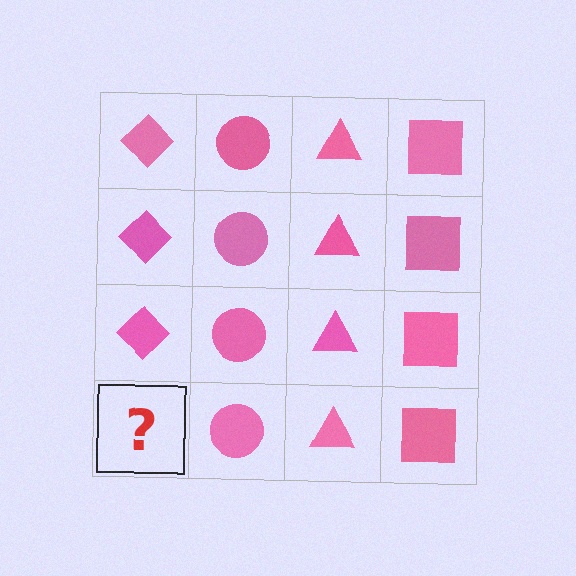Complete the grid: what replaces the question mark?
The question mark should be replaced with a pink diamond.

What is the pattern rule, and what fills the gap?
The rule is that each column has a consistent shape. The gap should be filled with a pink diamond.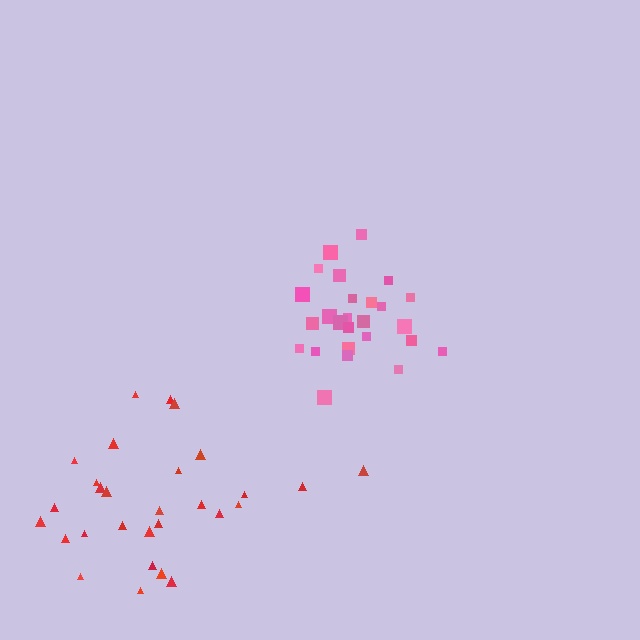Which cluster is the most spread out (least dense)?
Red.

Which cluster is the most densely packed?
Pink.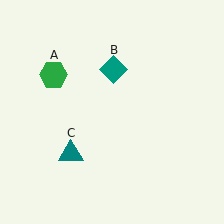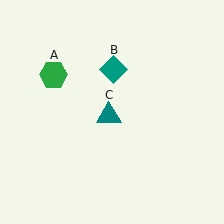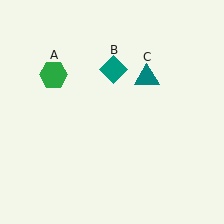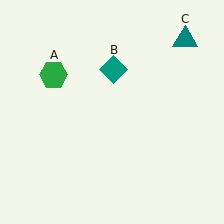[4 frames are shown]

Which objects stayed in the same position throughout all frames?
Green hexagon (object A) and teal diamond (object B) remained stationary.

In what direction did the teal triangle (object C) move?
The teal triangle (object C) moved up and to the right.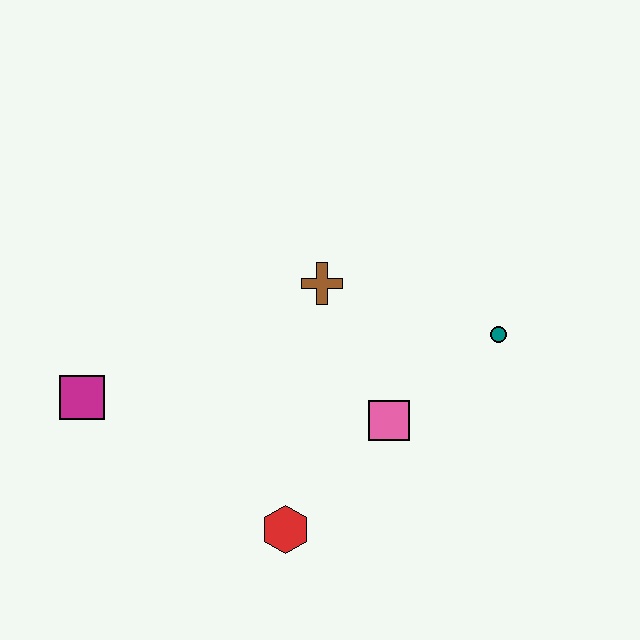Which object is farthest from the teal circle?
The magenta square is farthest from the teal circle.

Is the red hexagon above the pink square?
No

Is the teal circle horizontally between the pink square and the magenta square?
No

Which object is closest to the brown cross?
The pink square is closest to the brown cross.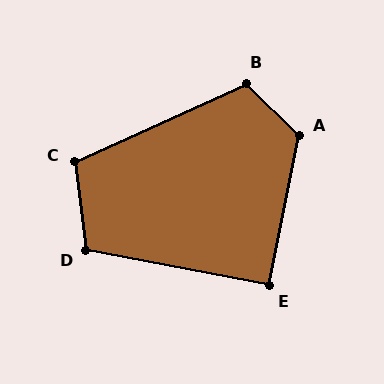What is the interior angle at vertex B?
Approximately 111 degrees (obtuse).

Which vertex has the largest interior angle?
A, at approximately 123 degrees.